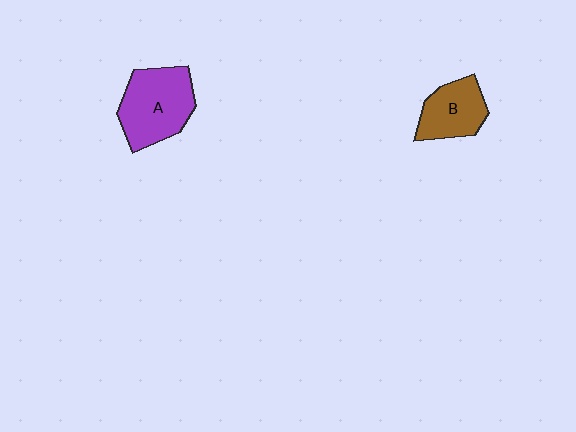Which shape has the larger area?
Shape A (purple).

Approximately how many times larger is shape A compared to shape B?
Approximately 1.5 times.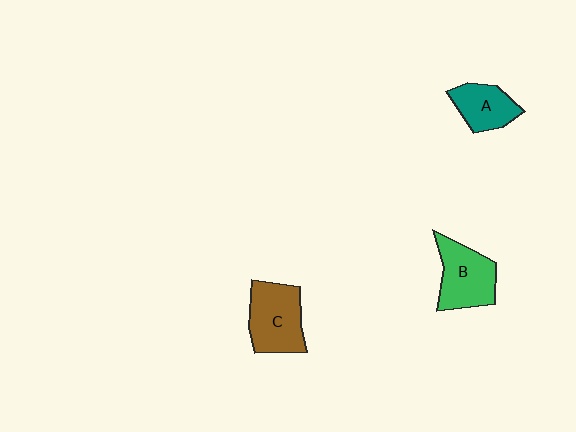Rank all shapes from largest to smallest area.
From largest to smallest: C (brown), B (green), A (teal).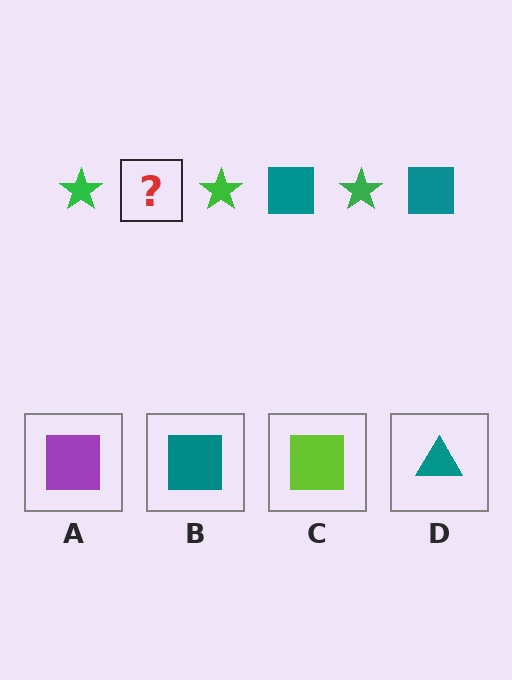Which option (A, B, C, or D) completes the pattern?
B.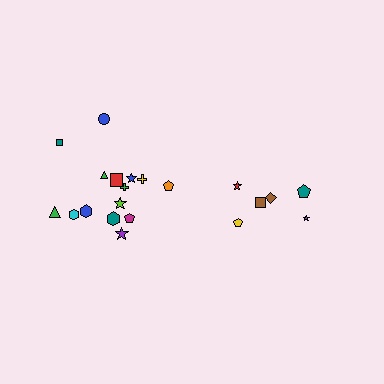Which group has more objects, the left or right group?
The left group.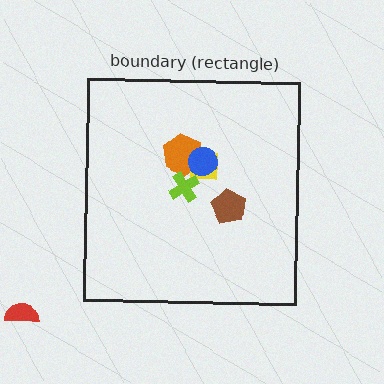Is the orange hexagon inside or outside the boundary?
Inside.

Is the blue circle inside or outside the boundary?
Inside.